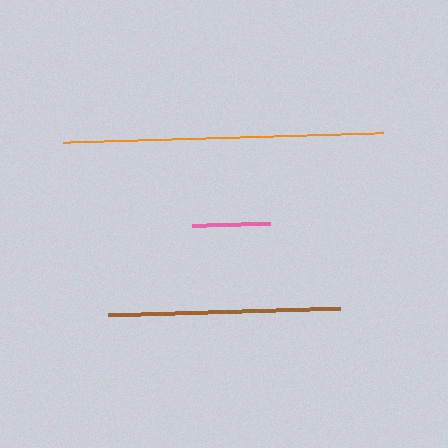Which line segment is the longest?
The orange line is the longest at approximately 321 pixels.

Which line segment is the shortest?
The pink line is the shortest at approximately 78 pixels.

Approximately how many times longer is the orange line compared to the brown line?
The orange line is approximately 1.4 times the length of the brown line.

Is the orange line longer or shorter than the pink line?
The orange line is longer than the pink line.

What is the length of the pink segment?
The pink segment is approximately 78 pixels long.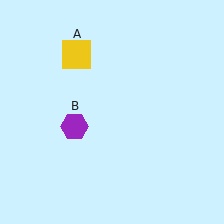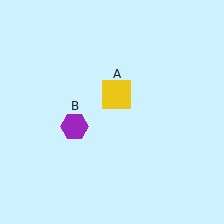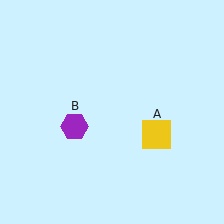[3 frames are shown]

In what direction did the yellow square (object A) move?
The yellow square (object A) moved down and to the right.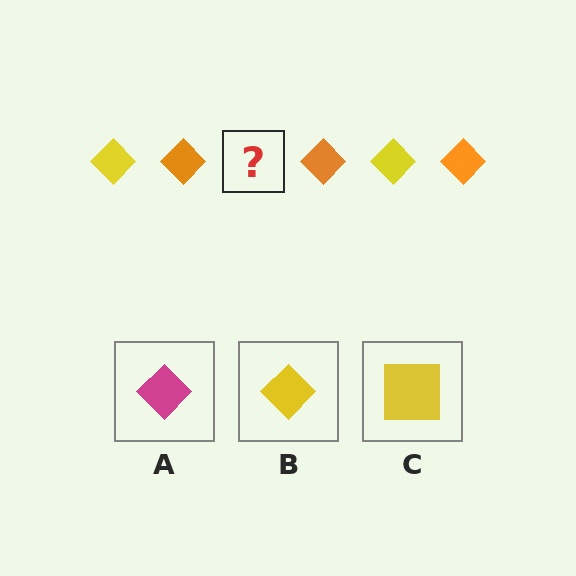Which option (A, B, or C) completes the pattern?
B.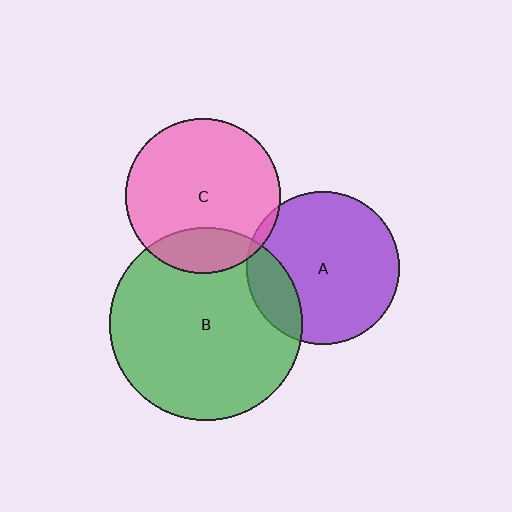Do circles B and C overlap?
Yes.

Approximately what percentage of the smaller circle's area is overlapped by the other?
Approximately 20%.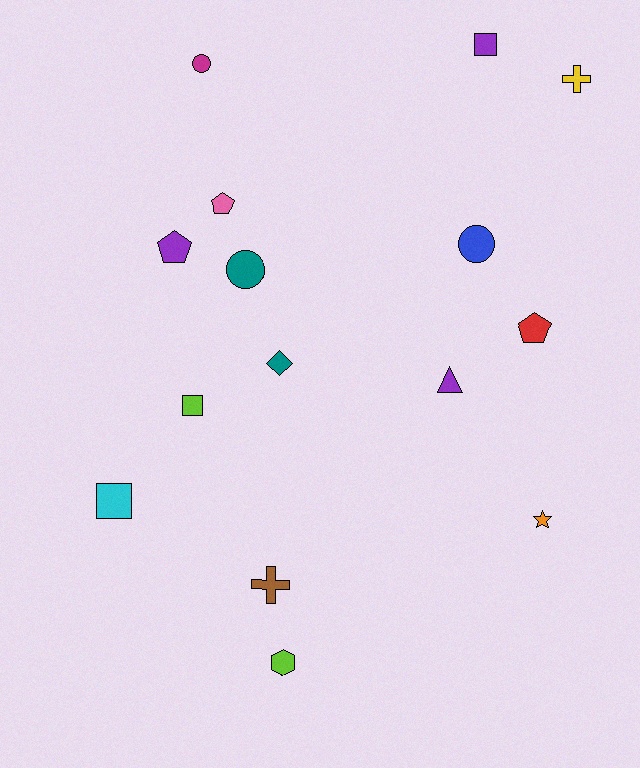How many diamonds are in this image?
There is 1 diamond.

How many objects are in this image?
There are 15 objects.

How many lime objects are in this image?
There are 2 lime objects.